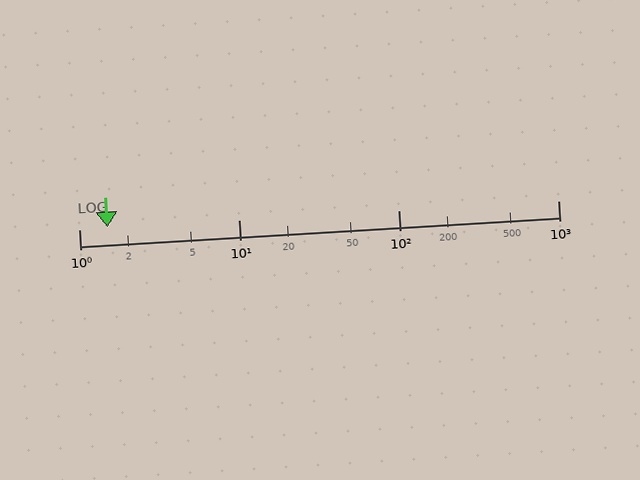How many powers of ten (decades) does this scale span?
The scale spans 3 decades, from 1 to 1000.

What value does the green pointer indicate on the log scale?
The pointer indicates approximately 1.5.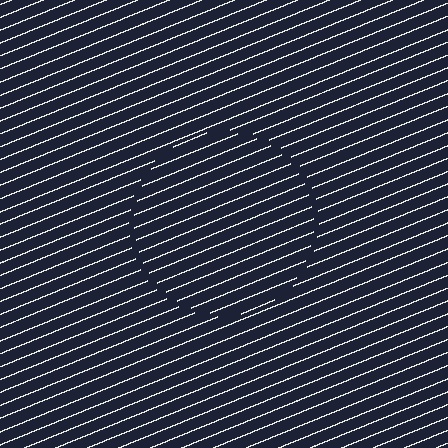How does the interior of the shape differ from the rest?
The interior of the shape contains the same grating, shifted by half a period — the contour is defined by the phase discontinuity where line-ends from the inner and outer gratings abut.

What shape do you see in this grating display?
An illusory circle. The interior of the shape contains the same grating, shifted by half a period — the contour is defined by the phase discontinuity where line-ends from the inner and outer gratings abut.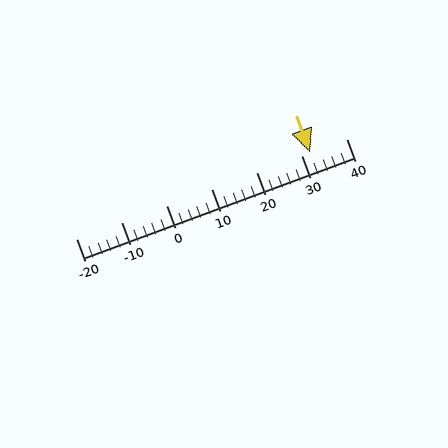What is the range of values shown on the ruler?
The ruler shows values from -20 to 40.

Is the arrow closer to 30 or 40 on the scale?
The arrow is closer to 30.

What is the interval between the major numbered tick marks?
The major tick marks are spaced 10 units apart.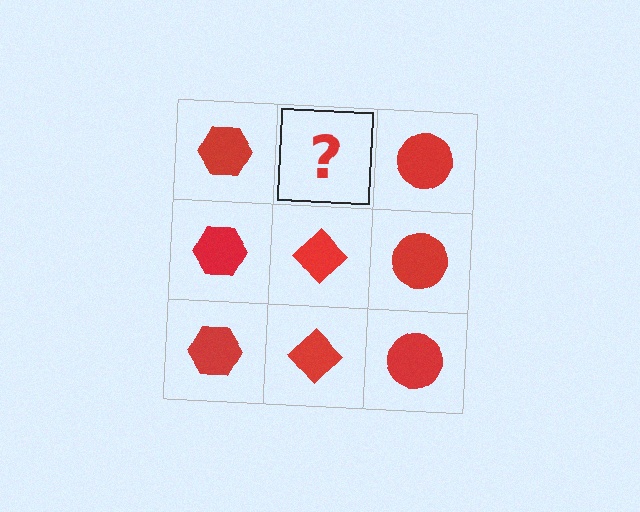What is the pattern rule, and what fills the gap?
The rule is that each column has a consistent shape. The gap should be filled with a red diamond.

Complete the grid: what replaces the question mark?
The question mark should be replaced with a red diamond.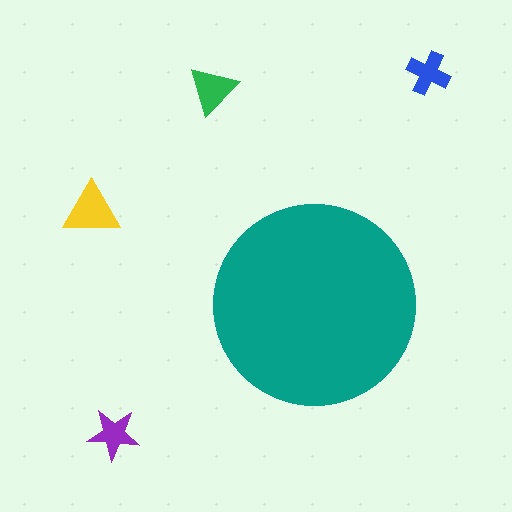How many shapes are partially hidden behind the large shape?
0 shapes are partially hidden.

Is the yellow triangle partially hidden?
No, the yellow triangle is fully visible.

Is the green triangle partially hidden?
No, the green triangle is fully visible.